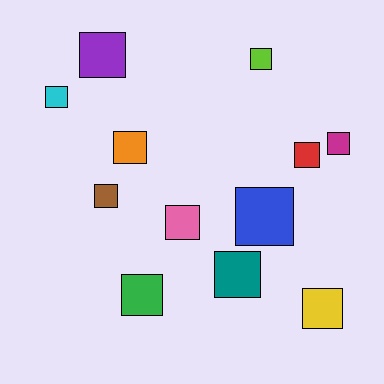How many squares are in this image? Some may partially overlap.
There are 12 squares.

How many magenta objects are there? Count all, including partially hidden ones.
There is 1 magenta object.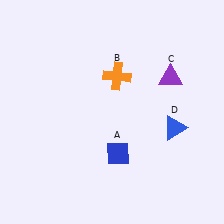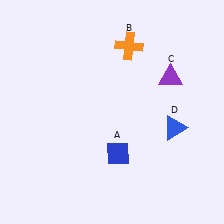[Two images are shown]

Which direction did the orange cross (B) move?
The orange cross (B) moved up.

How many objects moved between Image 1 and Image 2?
1 object moved between the two images.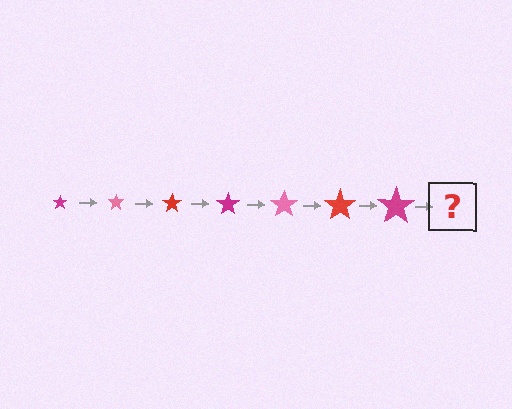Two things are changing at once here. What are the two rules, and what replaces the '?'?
The two rules are that the star grows larger each step and the color cycles through magenta, pink, and red. The '?' should be a pink star, larger than the previous one.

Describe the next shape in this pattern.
It should be a pink star, larger than the previous one.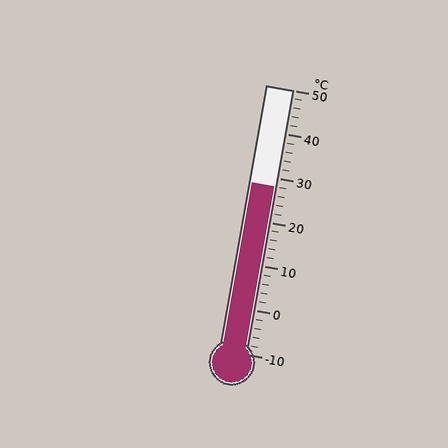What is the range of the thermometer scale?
The thermometer scale ranges from -10°C to 50°C.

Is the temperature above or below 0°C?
The temperature is above 0°C.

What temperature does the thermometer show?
The thermometer shows approximately 28°C.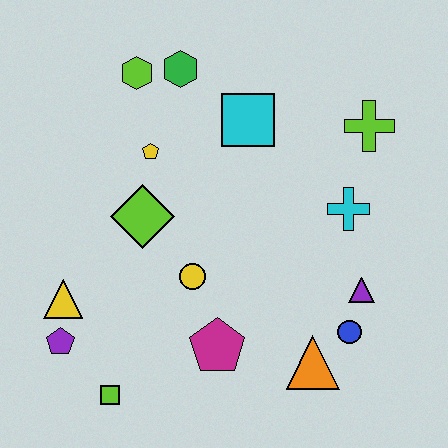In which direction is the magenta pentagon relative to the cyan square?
The magenta pentagon is below the cyan square.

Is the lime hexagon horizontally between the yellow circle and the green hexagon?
No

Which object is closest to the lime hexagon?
The green hexagon is closest to the lime hexagon.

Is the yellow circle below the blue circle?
No